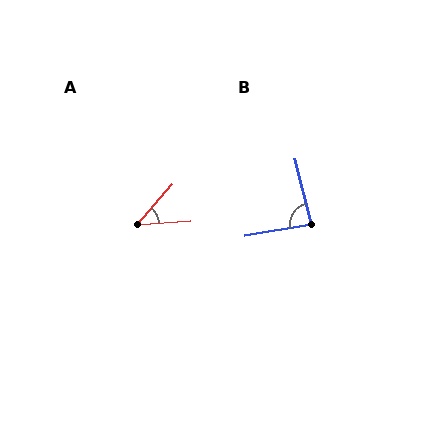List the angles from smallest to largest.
A (44°), B (86°).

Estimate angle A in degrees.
Approximately 44 degrees.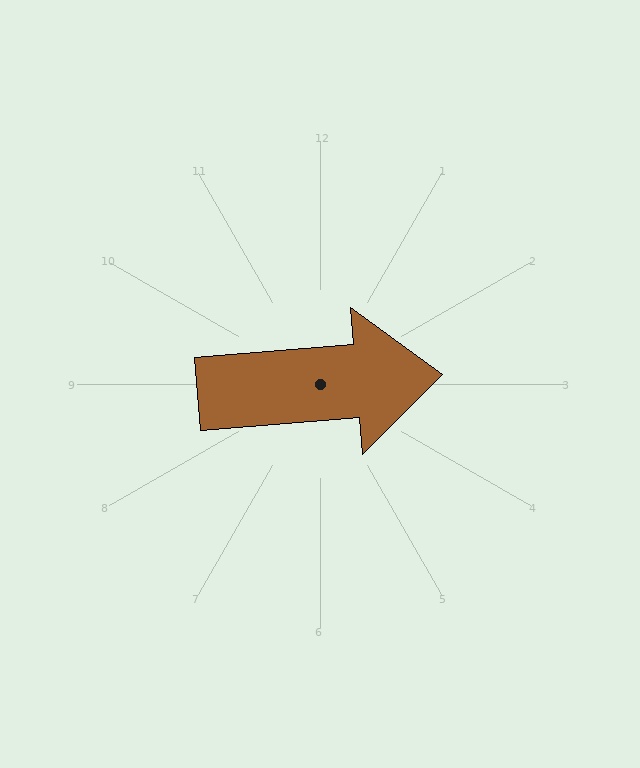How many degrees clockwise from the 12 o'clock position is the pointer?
Approximately 85 degrees.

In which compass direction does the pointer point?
East.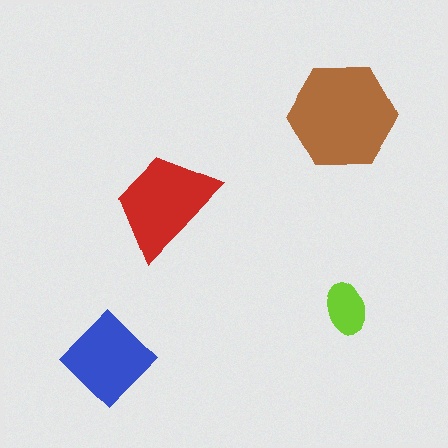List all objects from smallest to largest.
The lime ellipse, the blue diamond, the red trapezoid, the brown hexagon.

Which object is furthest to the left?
The blue diamond is leftmost.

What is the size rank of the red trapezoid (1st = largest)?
2nd.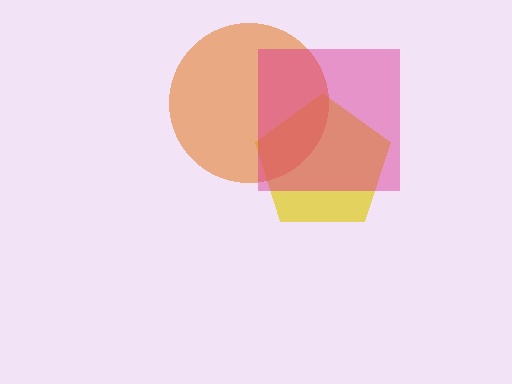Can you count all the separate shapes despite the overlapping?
Yes, there are 3 separate shapes.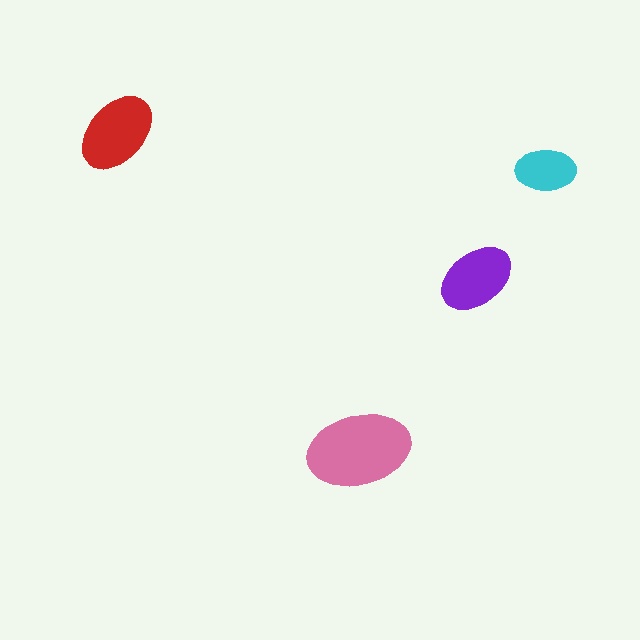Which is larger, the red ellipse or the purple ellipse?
The red one.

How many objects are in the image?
There are 4 objects in the image.